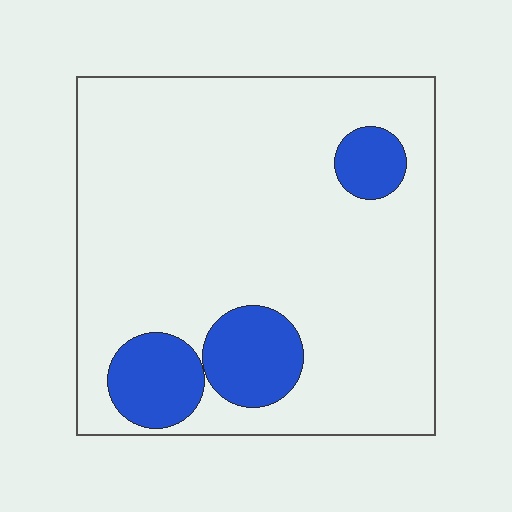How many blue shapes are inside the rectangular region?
3.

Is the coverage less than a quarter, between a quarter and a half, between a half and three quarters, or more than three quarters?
Less than a quarter.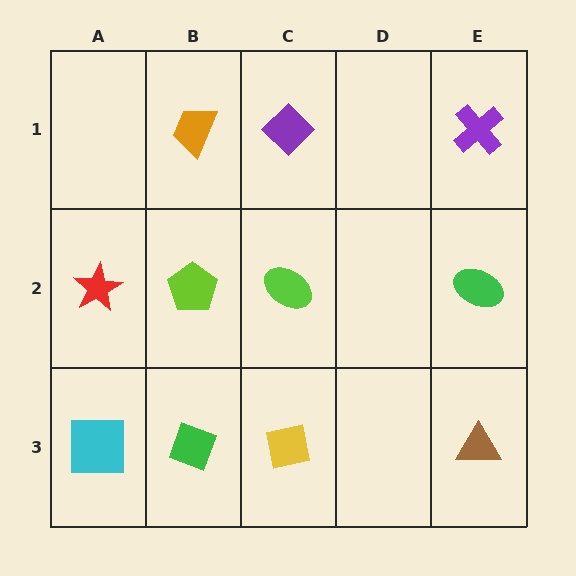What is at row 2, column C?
A lime ellipse.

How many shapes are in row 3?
4 shapes.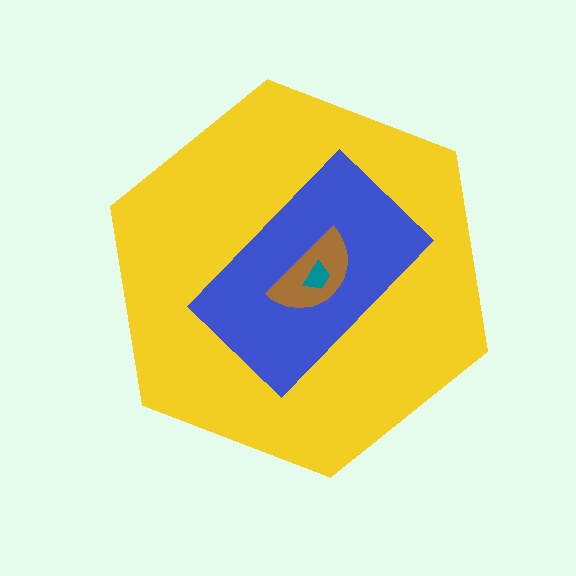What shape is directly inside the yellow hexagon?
The blue rectangle.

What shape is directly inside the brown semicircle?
The teal trapezoid.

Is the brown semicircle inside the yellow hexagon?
Yes.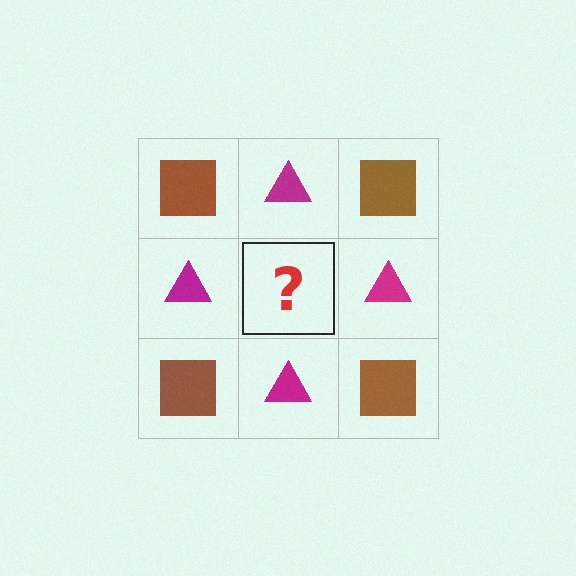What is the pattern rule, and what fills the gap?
The rule is that it alternates brown square and magenta triangle in a checkerboard pattern. The gap should be filled with a brown square.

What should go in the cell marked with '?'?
The missing cell should contain a brown square.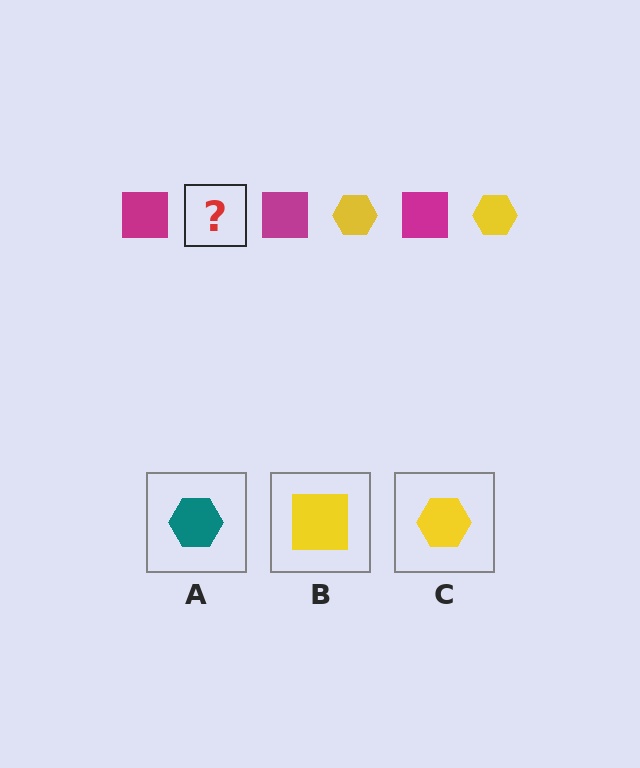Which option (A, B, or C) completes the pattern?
C.